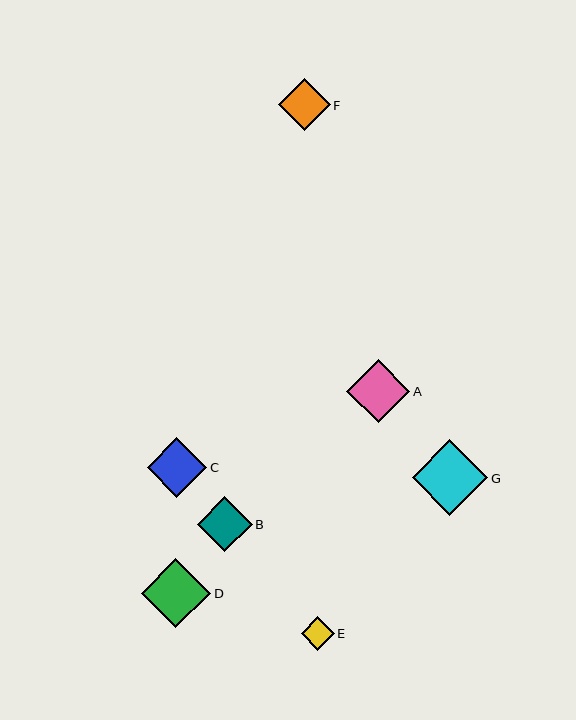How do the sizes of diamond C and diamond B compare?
Diamond C and diamond B are approximately the same size.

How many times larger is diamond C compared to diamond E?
Diamond C is approximately 1.8 times the size of diamond E.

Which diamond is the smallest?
Diamond E is the smallest with a size of approximately 33 pixels.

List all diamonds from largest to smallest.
From largest to smallest: G, D, A, C, B, F, E.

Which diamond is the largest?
Diamond G is the largest with a size of approximately 75 pixels.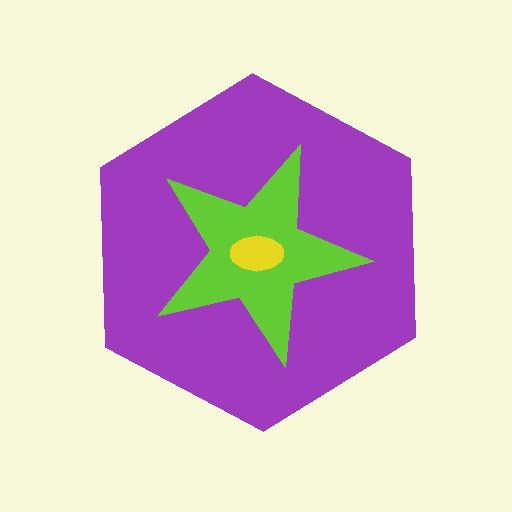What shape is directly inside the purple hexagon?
The lime star.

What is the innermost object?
The yellow ellipse.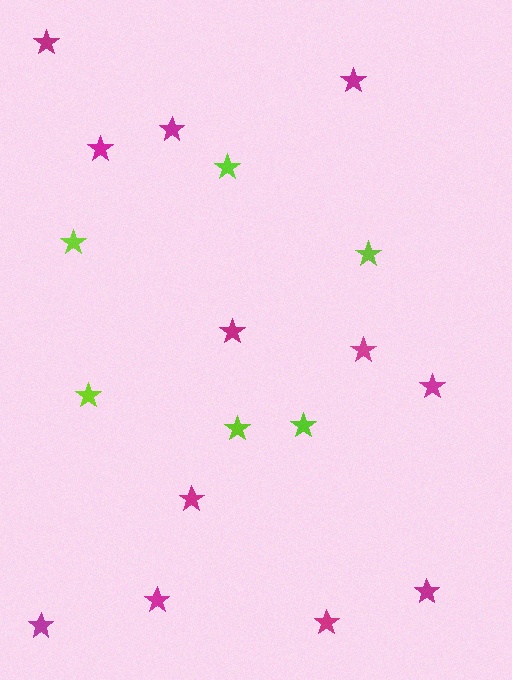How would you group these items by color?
There are 2 groups: one group of magenta stars (12) and one group of lime stars (6).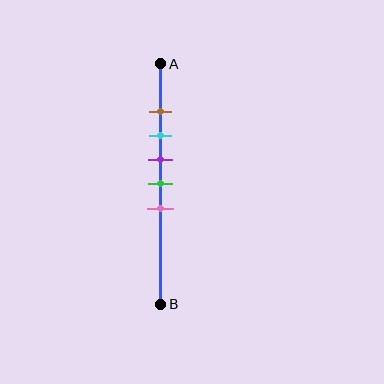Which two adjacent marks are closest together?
The brown and cyan marks are the closest adjacent pair.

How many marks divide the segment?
There are 5 marks dividing the segment.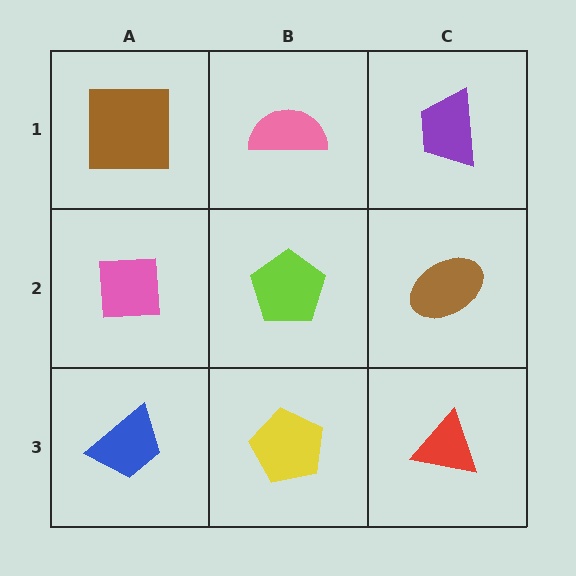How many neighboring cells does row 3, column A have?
2.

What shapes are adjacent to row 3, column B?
A lime pentagon (row 2, column B), a blue trapezoid (row 3, column A), a red triangle (row 3, column C).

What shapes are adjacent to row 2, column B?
A pink semicircle (row 1, column B), a yellow pentagon (row 3, column B), a pink square (row 2, column A), a brown ellipse (row 2, column C).